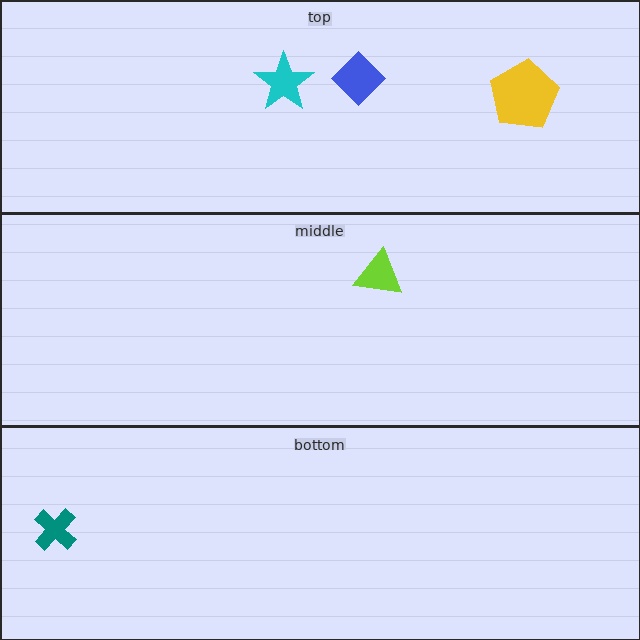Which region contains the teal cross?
The bottom region.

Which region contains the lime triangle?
The middle region.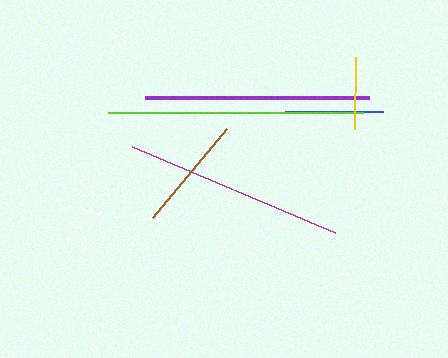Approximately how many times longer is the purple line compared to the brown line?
The purple line is approximately 1.9 times the length of the brown line.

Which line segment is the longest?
The lime line is the longest at approximately 255 pixels.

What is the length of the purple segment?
The purple segment is approximately 223 pixels long.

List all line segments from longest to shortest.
From longest to shortest: lime, purple, magenta, brown, blue, yellow.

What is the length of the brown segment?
The brown segment is approximately 115 pixels long.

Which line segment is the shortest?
The yellow line is the shortest at approximately 72 pixels.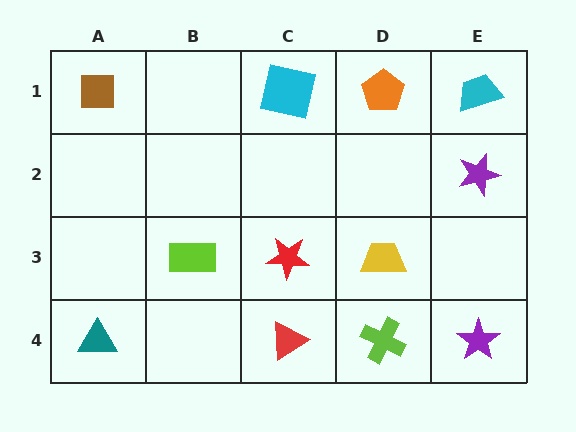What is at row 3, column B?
A lime rectangle.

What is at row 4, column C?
A red triangle.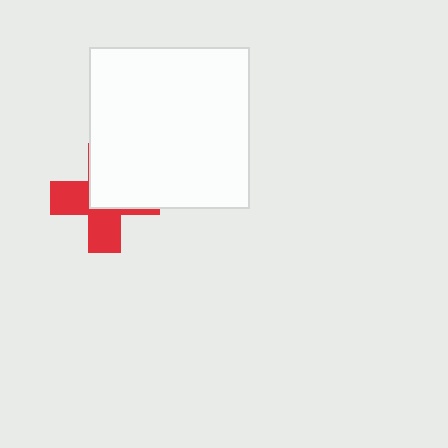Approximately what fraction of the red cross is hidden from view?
Roughly 50% of the red cross is hidden behind the white square.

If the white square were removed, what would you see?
You would see the complete red cross.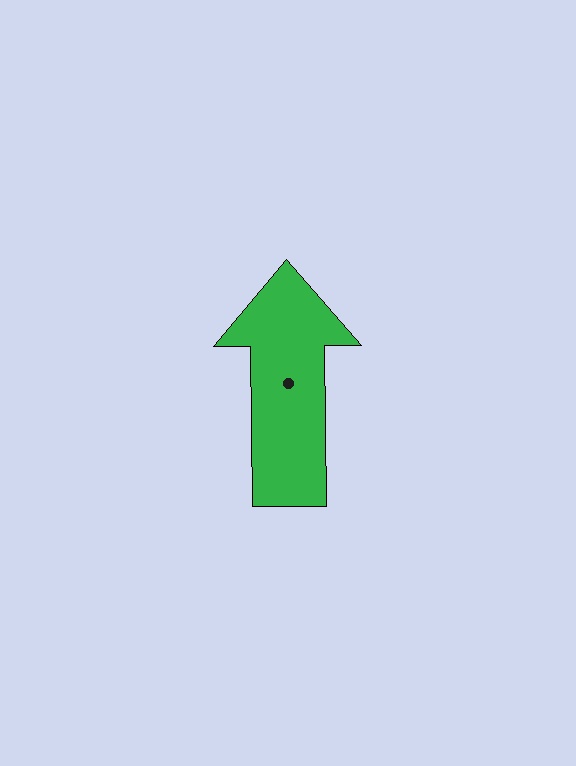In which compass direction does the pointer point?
North.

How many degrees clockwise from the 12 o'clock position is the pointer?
Approximately 359 degrees.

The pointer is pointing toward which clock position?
Roughly 12 o'clock.